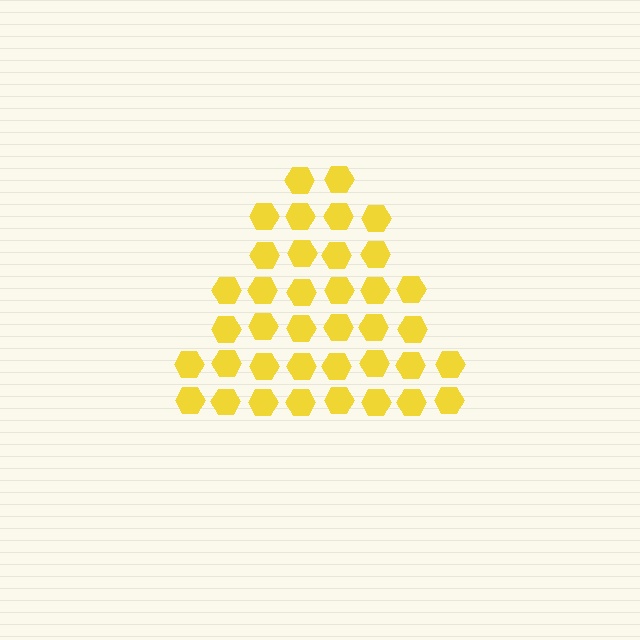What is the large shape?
The large shape is a triangle.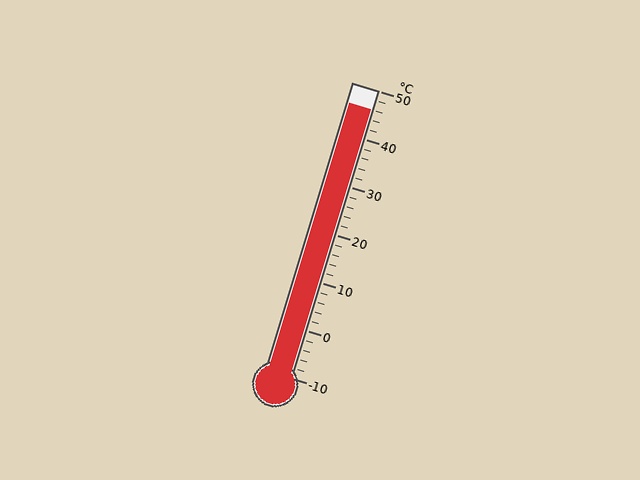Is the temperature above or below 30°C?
The temperature is above 30°C.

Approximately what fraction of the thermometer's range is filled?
The thermometer is filled to approximately 95% of its range.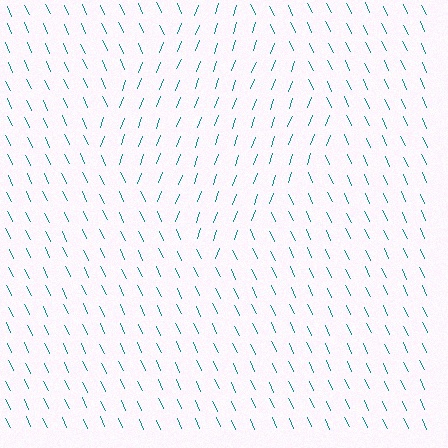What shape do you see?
I see a diamond.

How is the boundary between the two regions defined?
The boundary is defined purely by a change in line orientation (approximately 45 degrees difference). All lines are the same color and thickness.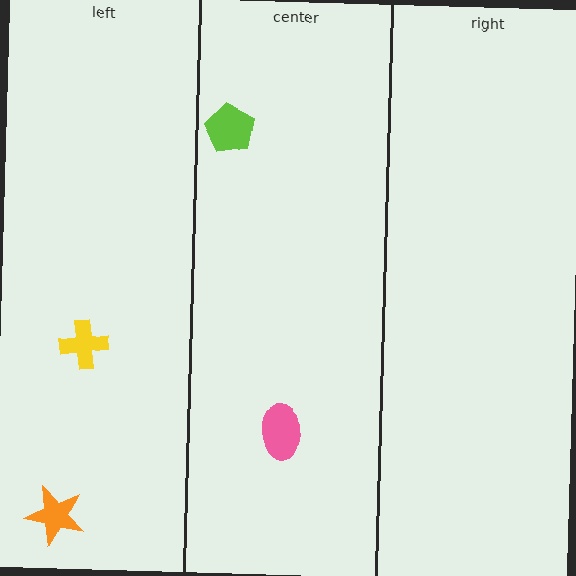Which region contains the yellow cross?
The left region.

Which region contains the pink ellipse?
The center region.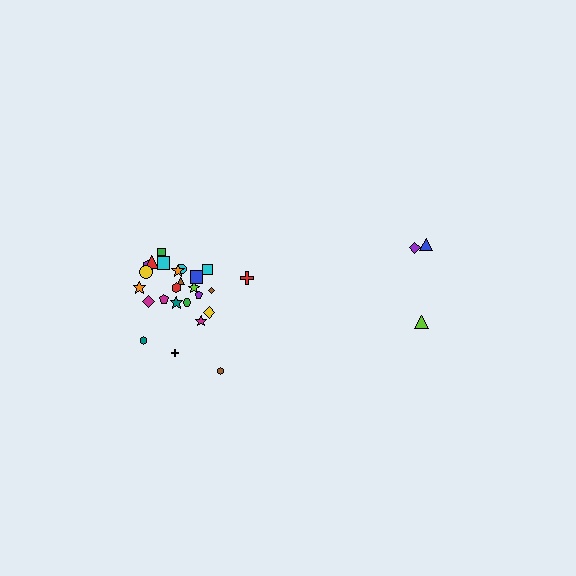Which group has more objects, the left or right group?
The left group.